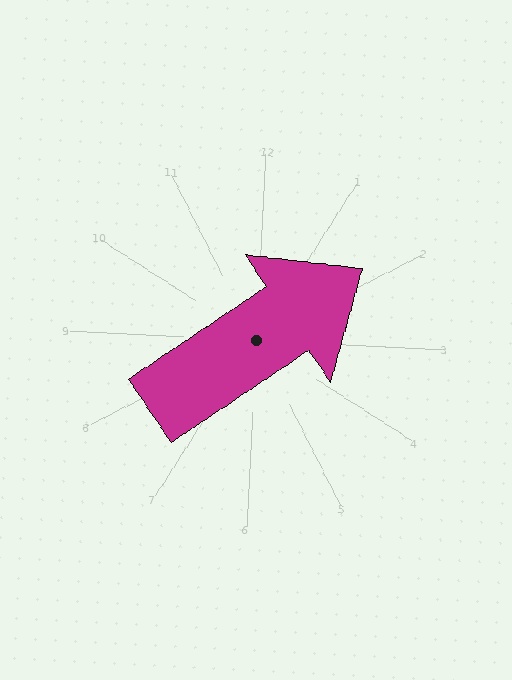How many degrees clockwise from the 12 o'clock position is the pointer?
Approximately 53 degrees.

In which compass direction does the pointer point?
Northeast.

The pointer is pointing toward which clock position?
Roughly 2 o'clock.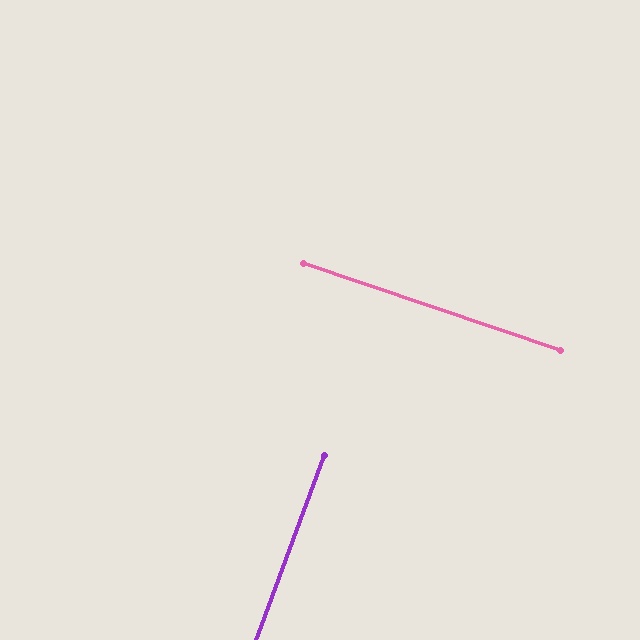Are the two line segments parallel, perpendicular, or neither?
Perpendicular — they meet at approximately 88°.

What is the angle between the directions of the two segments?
Approximately 88 degrees.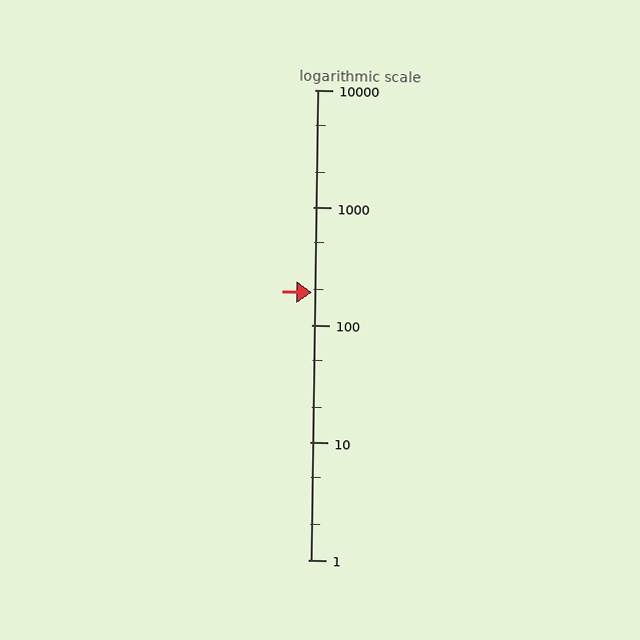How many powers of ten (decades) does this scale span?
The scale spans 4 decades, from 1 to 10000.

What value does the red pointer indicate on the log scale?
The pointer indicates approximately 190.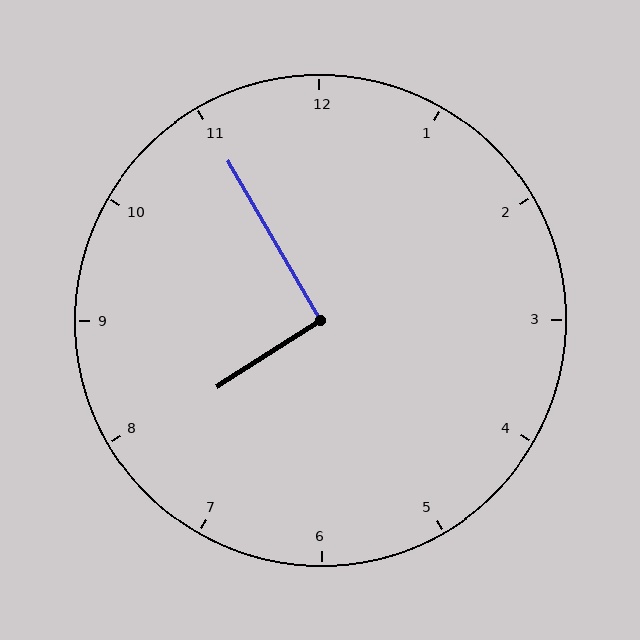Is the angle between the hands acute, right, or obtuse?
It is right.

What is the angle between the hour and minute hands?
Approximately 92 degrees.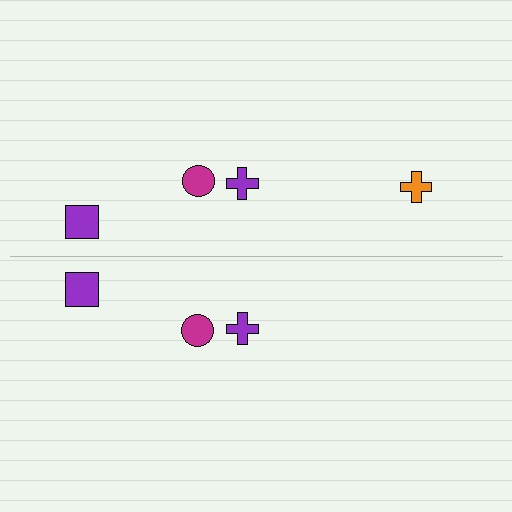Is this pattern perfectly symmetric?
No, the pattern is not perfectly symmetric. A orange cross is missing from the bottom side.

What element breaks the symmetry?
A orange cross is missing from the bottom side.